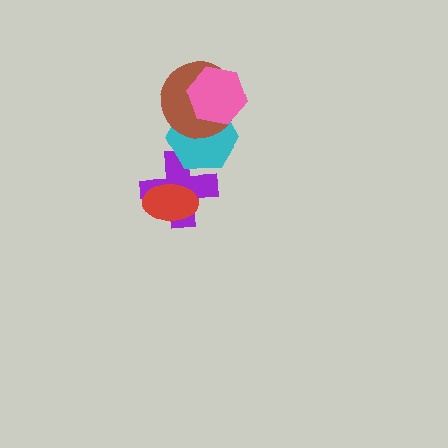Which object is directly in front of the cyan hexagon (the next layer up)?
The brown circle is directly in front of the cyan hexagon.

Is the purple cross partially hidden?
Yes, it is partially covered by another shape.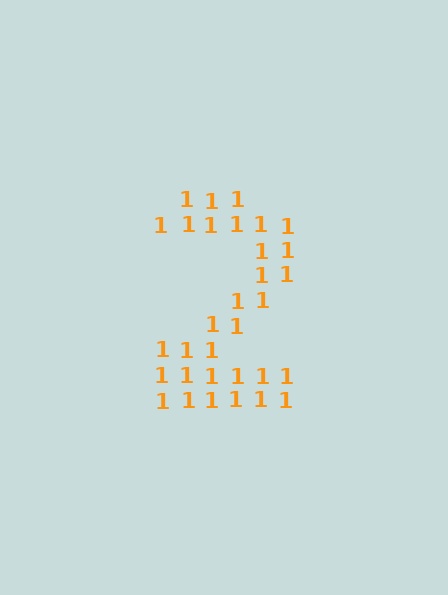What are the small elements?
The small elements are digit 1's.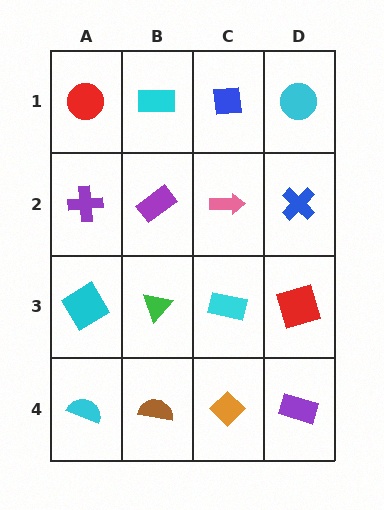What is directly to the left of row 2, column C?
A purple rectangle.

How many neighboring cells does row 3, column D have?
3.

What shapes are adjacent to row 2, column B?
A cyan rectangle (row 1, column B), a green triangle (row 3, column B), a purple cross (row 2, column A), a pink arrow (row 2, column C).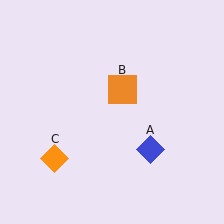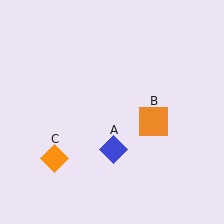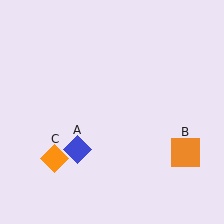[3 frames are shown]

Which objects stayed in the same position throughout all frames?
Orange diamond (object C) remained stationary.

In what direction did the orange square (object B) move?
The orange square (object B) moved down and to the right.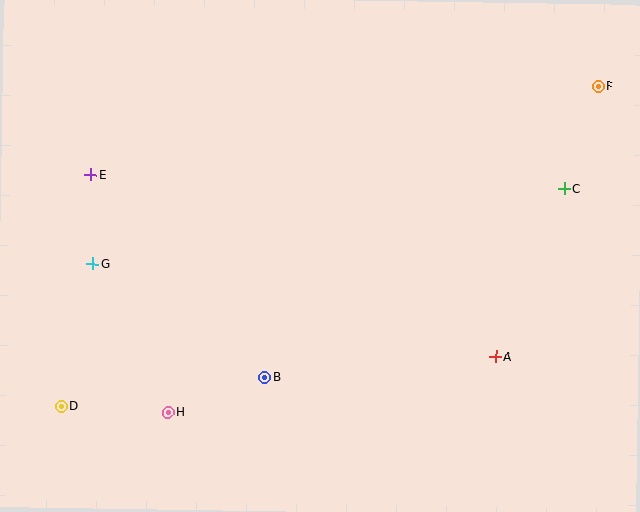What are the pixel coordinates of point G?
Point G is at (93, 264).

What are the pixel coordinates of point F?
Point F is at (598, 86).